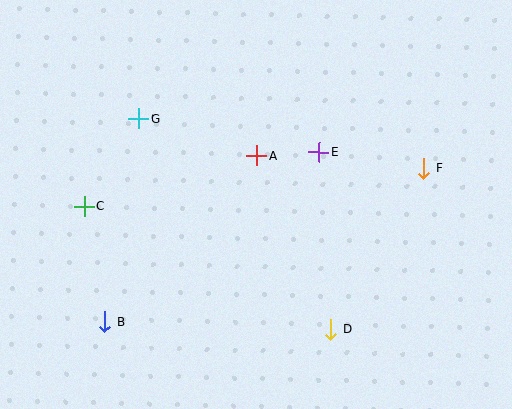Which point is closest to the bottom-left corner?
Point B is closest to the bottom-left corner.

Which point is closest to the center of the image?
Point A at (257, 156) is closest to the center.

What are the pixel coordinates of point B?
Point B is at (105, 322).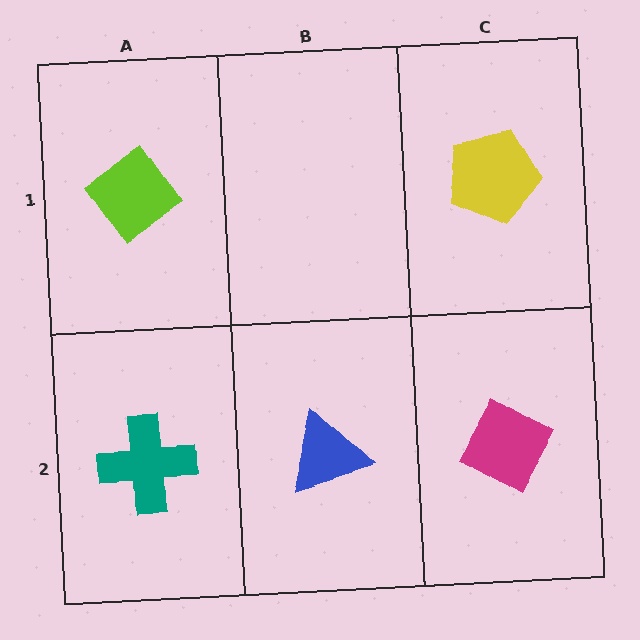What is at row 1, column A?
A lime diamond.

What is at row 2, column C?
A magenta diamond.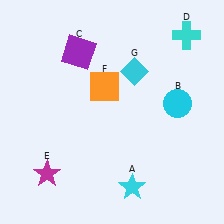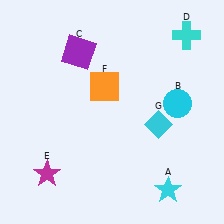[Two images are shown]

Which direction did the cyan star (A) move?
The cyan star (A) moved right.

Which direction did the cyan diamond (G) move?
The cyan diamond (G) moved down.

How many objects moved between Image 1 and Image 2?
2 objects moved between the two images.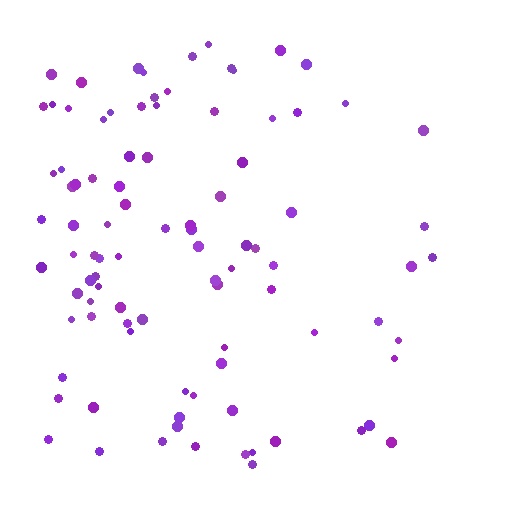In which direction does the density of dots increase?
From right to left, with the left side densest.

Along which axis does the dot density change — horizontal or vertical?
Horizontal.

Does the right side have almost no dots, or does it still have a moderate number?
Still a moderate number, just noticeably fewer than the left.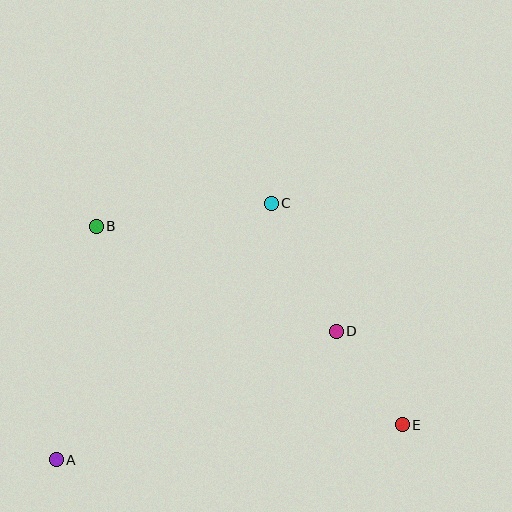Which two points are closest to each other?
Points D and E are closest to each other.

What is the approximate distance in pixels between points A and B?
The distance between A and B is approximately 237 pixels.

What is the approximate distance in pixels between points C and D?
The distance between C and D is approximately 144 pixels.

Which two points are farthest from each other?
Points B and E are farthest from each other.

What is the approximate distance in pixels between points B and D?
The distance between B and D is approximately 262 pixels.